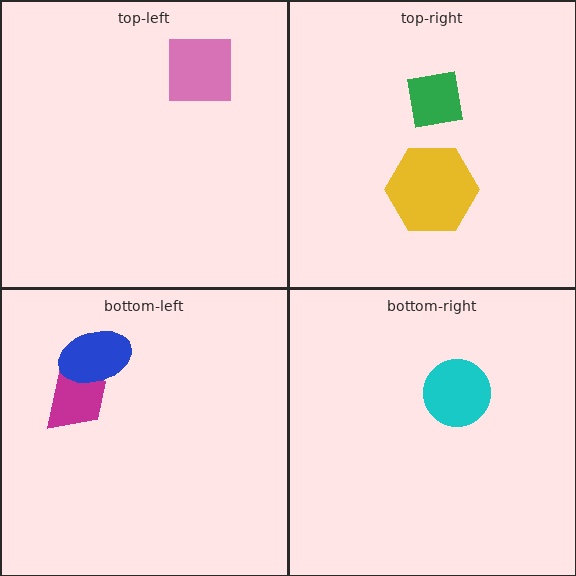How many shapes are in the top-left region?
1.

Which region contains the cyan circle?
The bottom-right region.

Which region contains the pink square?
The top-left region.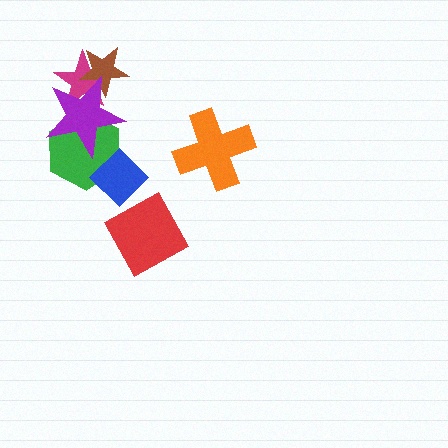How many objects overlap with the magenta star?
2 objects overlap with the magenta star.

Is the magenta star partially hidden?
Yes, it is partially covered by another shape.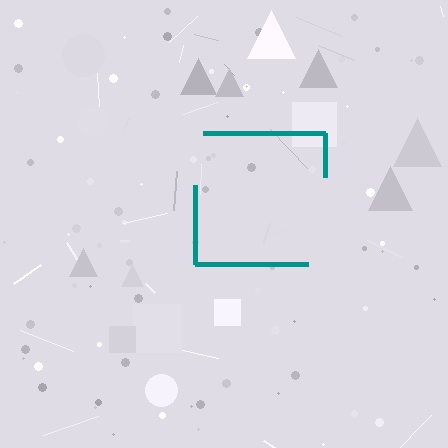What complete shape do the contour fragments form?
The contour fragments form a square.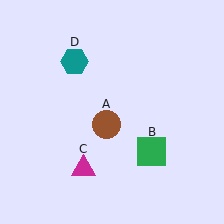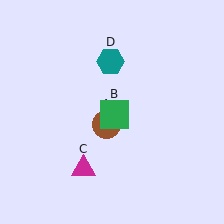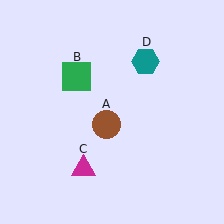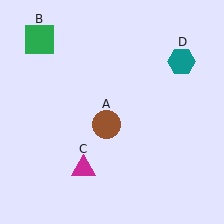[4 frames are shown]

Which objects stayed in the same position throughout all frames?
Brown circle (object A) and magenta triangle (object C) remained stationary.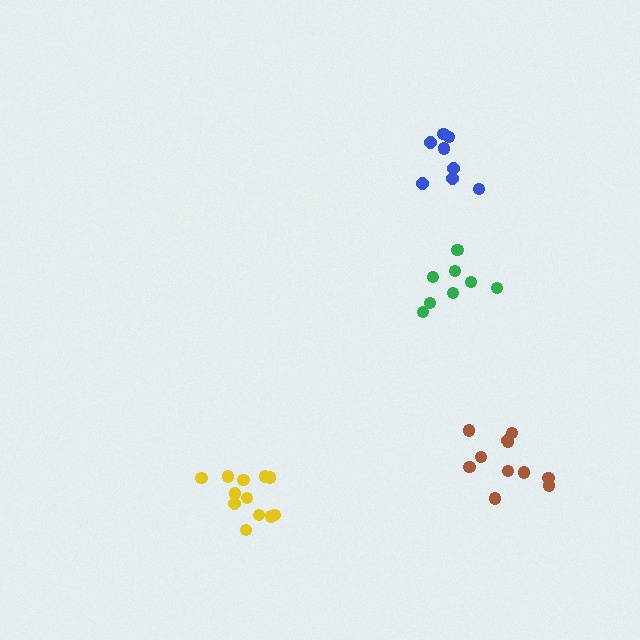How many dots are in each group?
Group 1: 11 dots, Group 2: 8 dots, Group 3: 8 dots, Group 4: 12 dots (39 total).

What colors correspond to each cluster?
The clusters are colored: brown, blue, green, yellow.